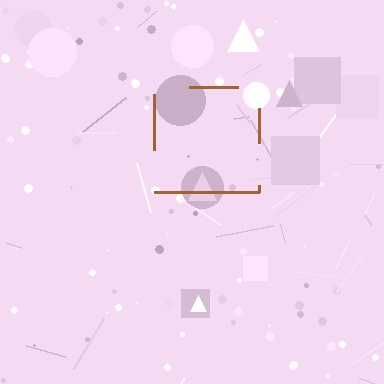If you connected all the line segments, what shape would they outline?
They would outline a square.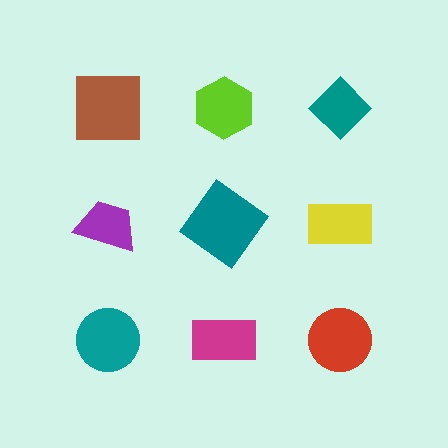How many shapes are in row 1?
3 shapes.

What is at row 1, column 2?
A lime hexagon.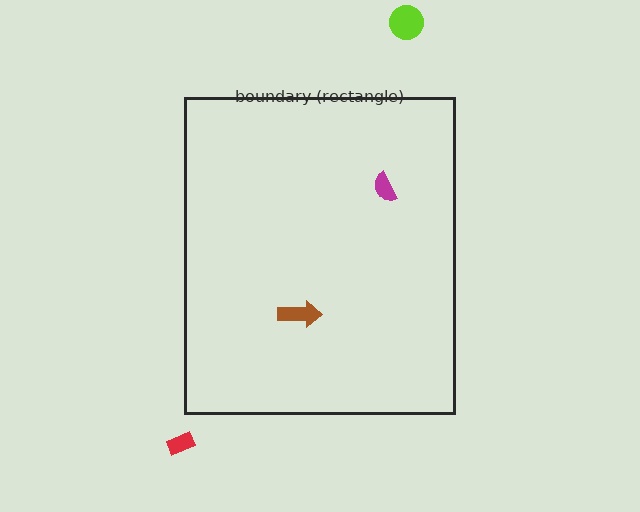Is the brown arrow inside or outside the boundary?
Inside.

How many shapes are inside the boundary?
2 inside, 2 outside.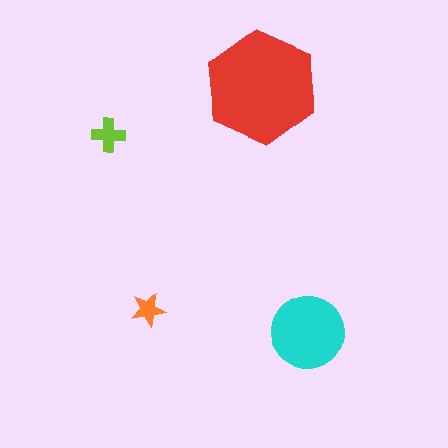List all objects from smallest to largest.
The orange star, the lime cross, the cyan circle, the red hexagon.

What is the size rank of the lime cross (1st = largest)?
3rd.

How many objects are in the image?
There are 4 objects in the image.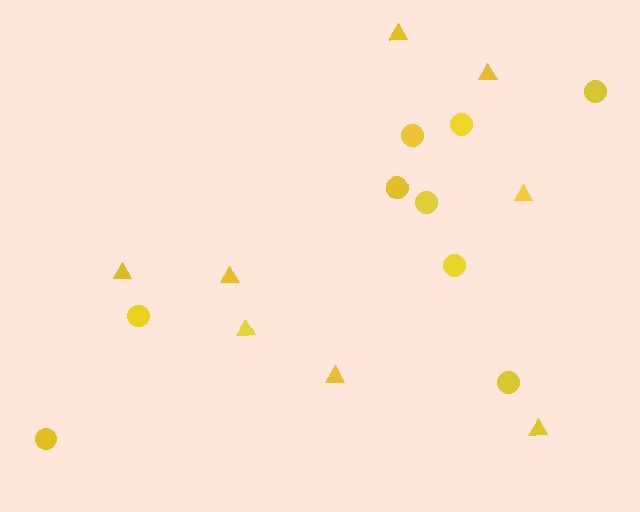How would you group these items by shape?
There are 2 groups: one group of circles (9) and one group of triangles (8).